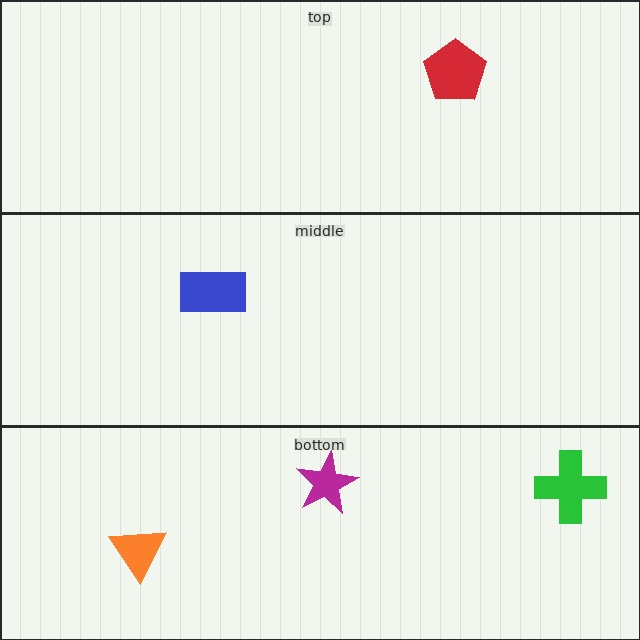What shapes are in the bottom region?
The green cross, the orange triangle, the magenta star.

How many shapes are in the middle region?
1.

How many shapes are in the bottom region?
3.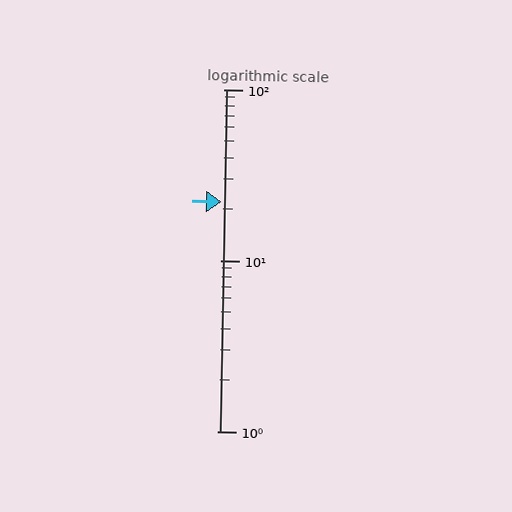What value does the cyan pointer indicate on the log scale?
The pointer indicates approximately 22.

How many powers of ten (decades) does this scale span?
The scale spans 2 decades, from 1 to 100.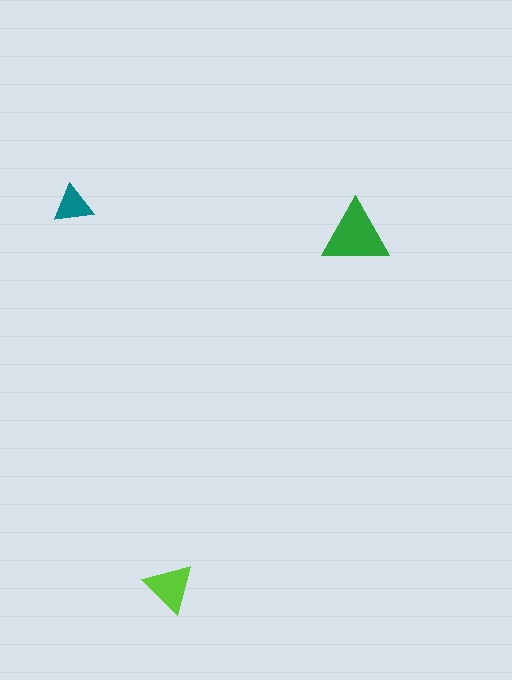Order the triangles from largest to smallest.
the green one, the lime one, the teal one.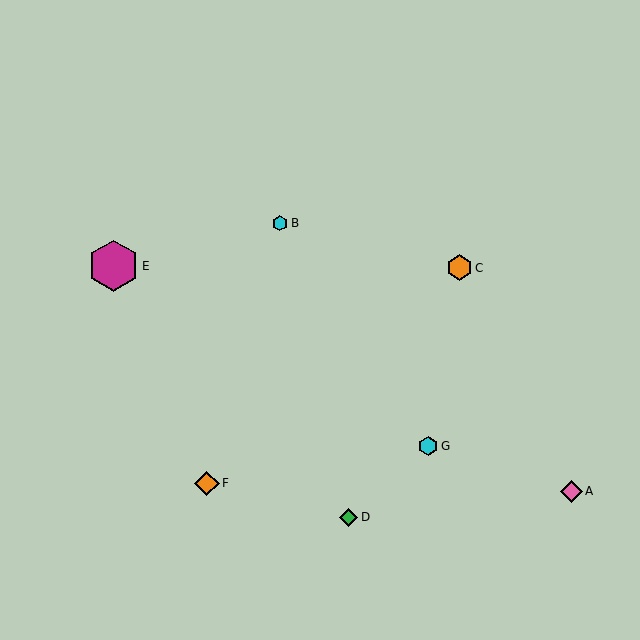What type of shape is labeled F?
Shape F is an orange diamond.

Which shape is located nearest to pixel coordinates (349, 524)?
The green diamond (labeled D) at (349, 517) is nearest to that location.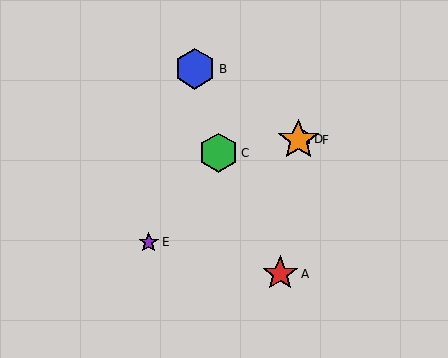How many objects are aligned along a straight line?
3 objects (D, E, F) are aligned along a straight line.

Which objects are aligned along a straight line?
Objects D, E, F are aligned along a straight line.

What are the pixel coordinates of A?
Object A is at (280, 274).